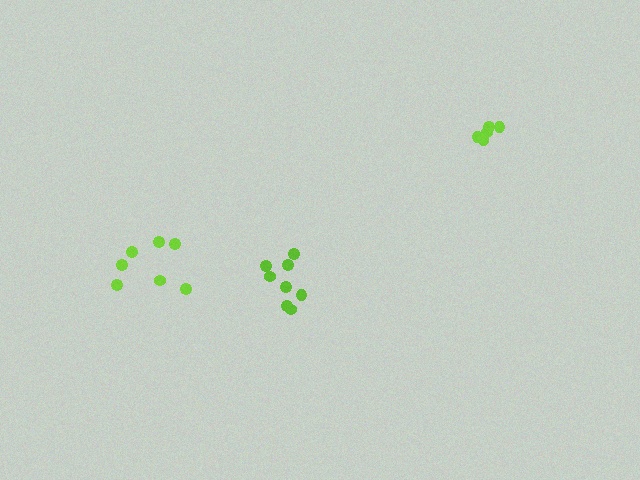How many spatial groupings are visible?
There are 3 spatial groupings.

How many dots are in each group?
Group 1: 8 dots, Group 2: 7 dots, Group 3: 5 dots (20 total).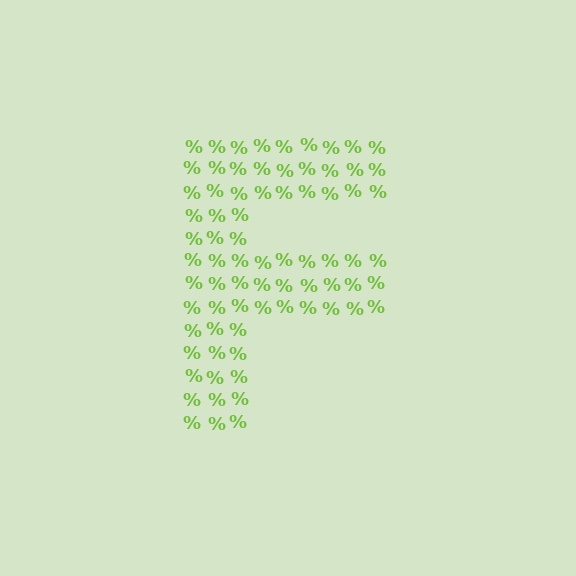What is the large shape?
The large shape is the letter F.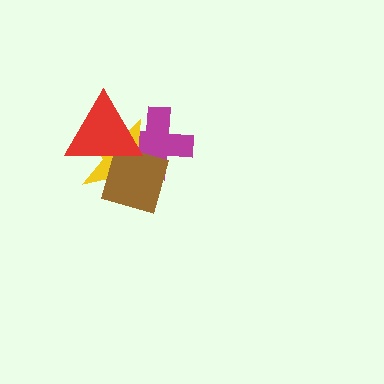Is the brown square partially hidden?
Yes, it is partially covered by another shape.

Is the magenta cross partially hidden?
Yes, it is partially covered by another shape.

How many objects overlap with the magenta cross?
3 objects overlap with the magenta cross.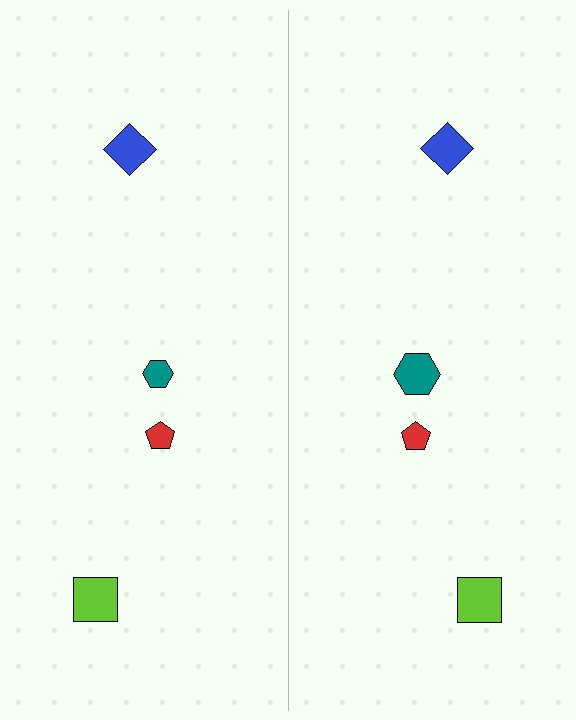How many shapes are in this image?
There are 8 shapes in this image.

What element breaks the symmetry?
The teal hexagon on the right side has a different size than its mirror counterpart.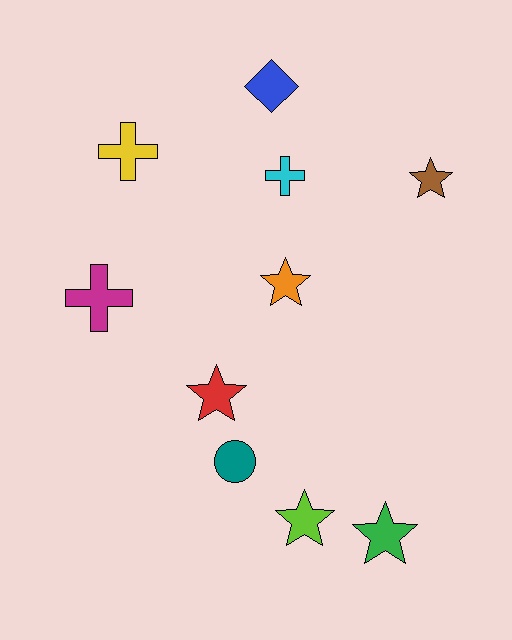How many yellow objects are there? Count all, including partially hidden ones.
There is 1 yellow object.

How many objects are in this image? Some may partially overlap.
There are 10 objects.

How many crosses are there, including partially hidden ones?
There are 3 crosses.